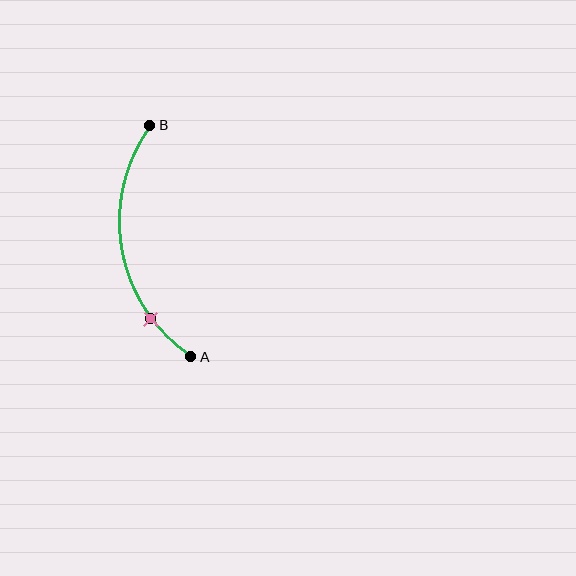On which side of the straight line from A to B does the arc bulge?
The arc bulges to the left of the straight line connecting A and B.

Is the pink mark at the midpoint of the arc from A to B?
No. The pink mark lies on the arc but is closer to endpoint A. The arc midpoint would be at the point on the curve equidistant along the arc from both A and B.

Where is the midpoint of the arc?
The arc midpoint is the point on the curve farthest from the straight line joining A and B. It sits to the left of that line.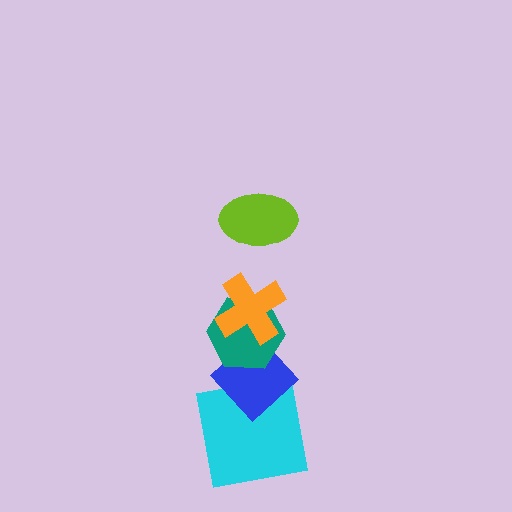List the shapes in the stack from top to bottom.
From top to bottom: the lime ellipse, the orange cross, the teal hexagon, the blue diamond, the cyan square.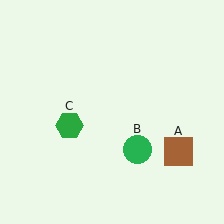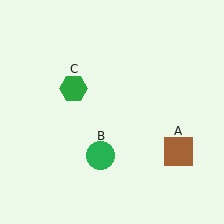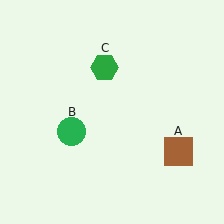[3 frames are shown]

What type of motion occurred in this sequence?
The green circle (object B), green hexagon (object C) rotated clockwise around the center of the scene.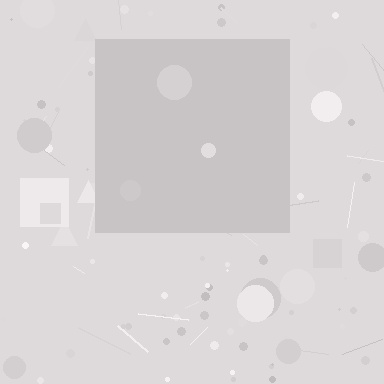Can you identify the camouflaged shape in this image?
The camouflaged shape is a square.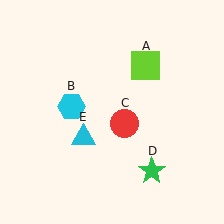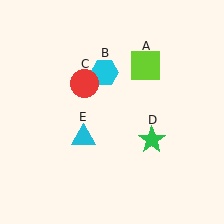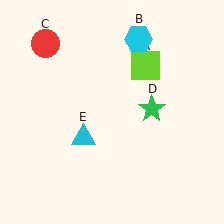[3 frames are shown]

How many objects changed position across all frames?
3 objects changed position: cyan hexagon (object B), red circle (object C), green star (object D).